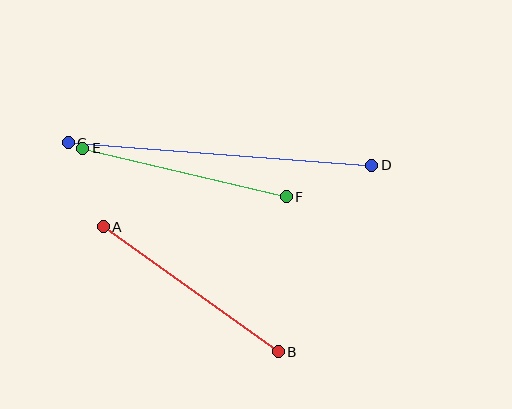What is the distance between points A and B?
The distance is approximately 215 pixels.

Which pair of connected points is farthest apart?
Points C and D are farthest apart.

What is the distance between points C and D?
The distance is approximately 304 pixels.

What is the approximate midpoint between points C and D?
The midpoint is at approximately (220, 154) pixels.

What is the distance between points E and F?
The distance is approximately 210 pixels.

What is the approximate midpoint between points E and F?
The midpoint is at approximately (185, 173) pixels.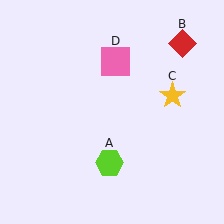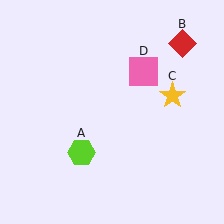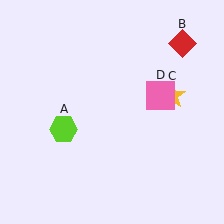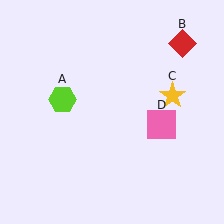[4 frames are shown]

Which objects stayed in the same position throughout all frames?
Red diamond (object B) and yellow star (object C) remained stationary.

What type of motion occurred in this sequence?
The lime hexagon (object A), pink square (object D) rotated clockwise around the center of the scene.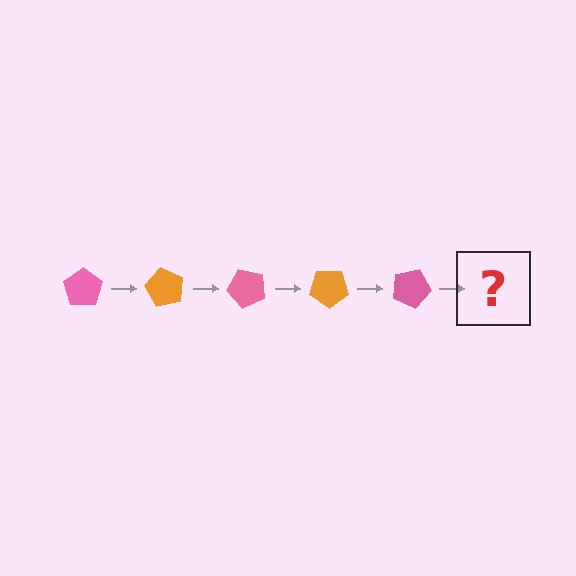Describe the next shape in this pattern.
It should be an orange pentagon, rotated 300 degrees from the start.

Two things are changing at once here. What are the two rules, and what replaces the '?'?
The two rules are that it rotates 60 degrees each step and the color cycles through pink and orange. The '?' should be an orange pentagon, rotated 300 degrees from the start.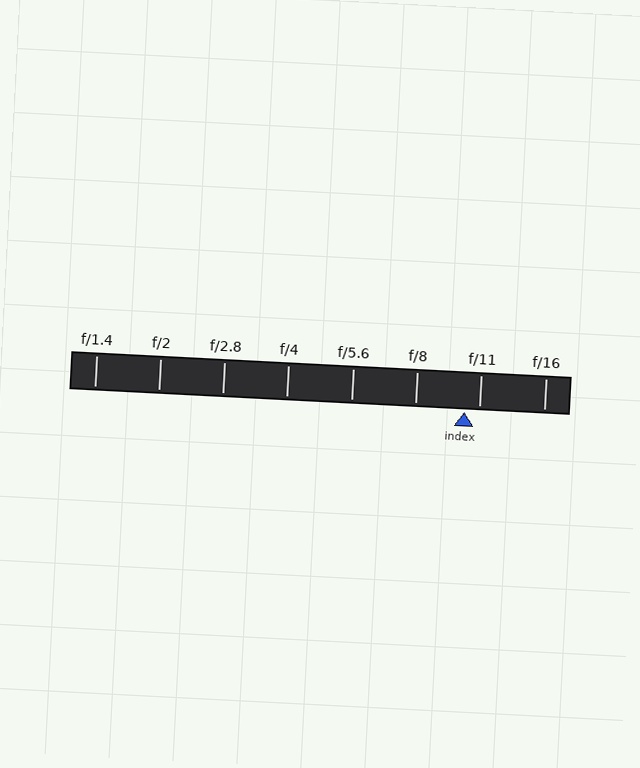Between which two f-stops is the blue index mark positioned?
The index mark is between f/8 and f/11.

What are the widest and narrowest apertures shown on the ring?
The widest aperture shown is f/1.4 and the narrowest is f/16.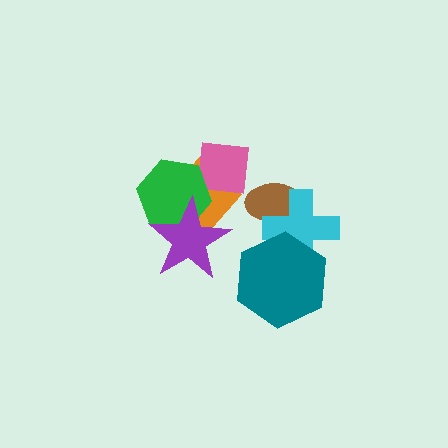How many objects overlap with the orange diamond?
3 objects overlap with the orange diamond.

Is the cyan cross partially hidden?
Yes, it is partially covered by another shape.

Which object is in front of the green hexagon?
The purple star is in front of the green hexagon.